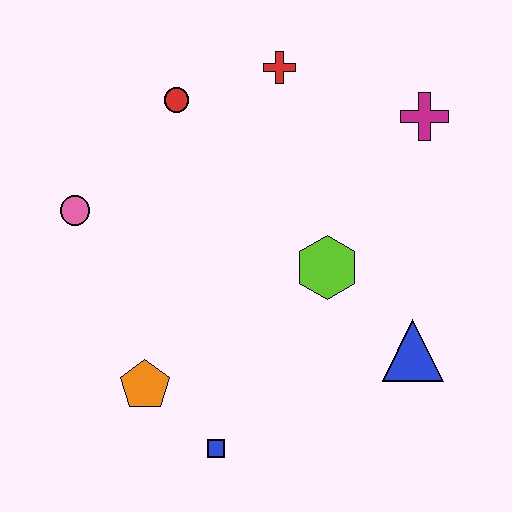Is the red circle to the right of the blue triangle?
No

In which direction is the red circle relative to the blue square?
The red circle is above the blue square.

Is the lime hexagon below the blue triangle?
No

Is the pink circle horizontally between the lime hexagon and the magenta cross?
No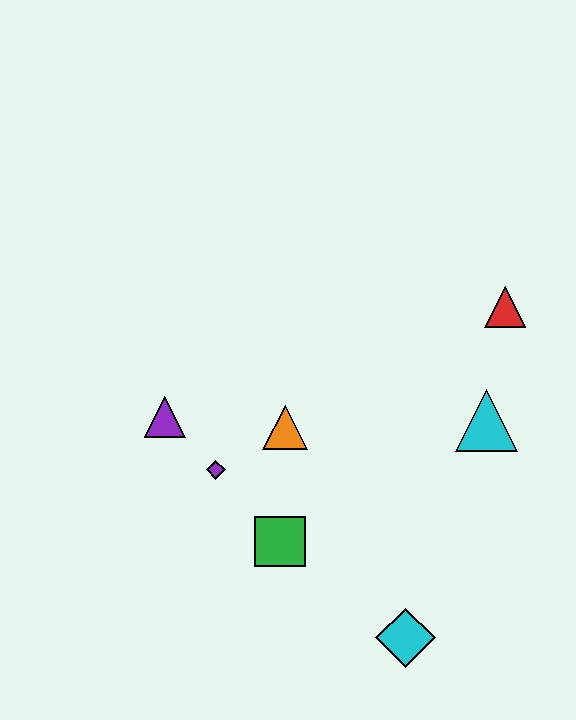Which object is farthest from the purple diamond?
The red triangle is farthest from the purple diamond.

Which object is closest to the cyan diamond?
The green square is closest to the cyan diamond.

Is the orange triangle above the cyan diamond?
Yes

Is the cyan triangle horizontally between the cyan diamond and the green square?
No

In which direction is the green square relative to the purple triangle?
The green square is below the purple triangle.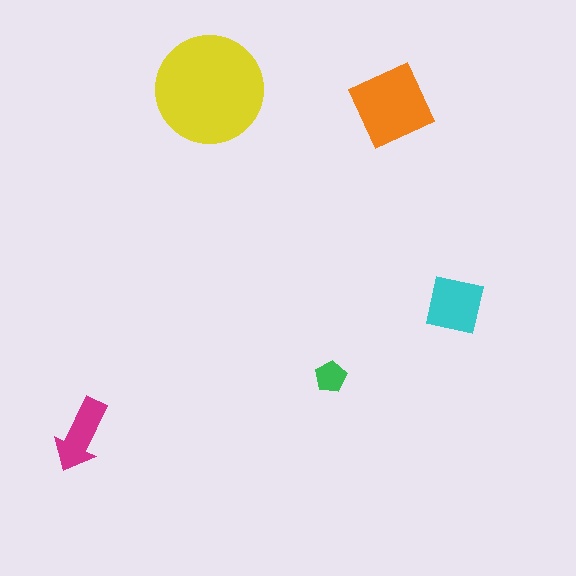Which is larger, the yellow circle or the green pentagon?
The yellow circle.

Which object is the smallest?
The green pentagon.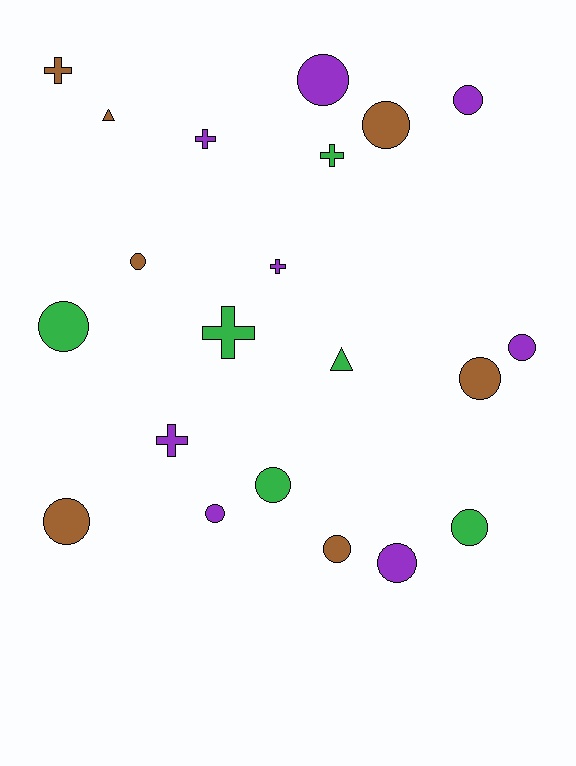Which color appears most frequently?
Purple, with 8 objects.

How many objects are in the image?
There are 21 objects.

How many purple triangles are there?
There are no purple triangles.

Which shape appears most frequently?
Circle, with 13 objects.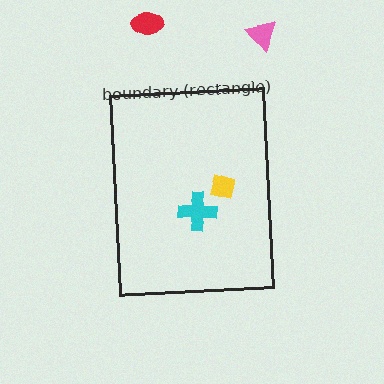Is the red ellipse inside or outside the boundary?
Outside.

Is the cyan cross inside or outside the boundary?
Inside.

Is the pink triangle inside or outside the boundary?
Outside.